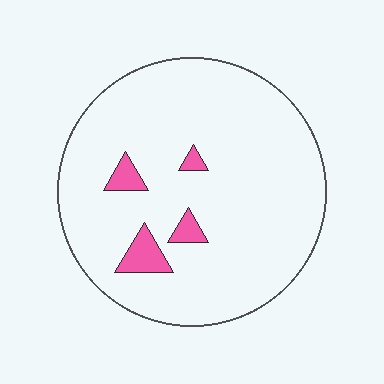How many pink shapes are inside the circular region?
4.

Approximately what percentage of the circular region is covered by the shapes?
Approximately 5%.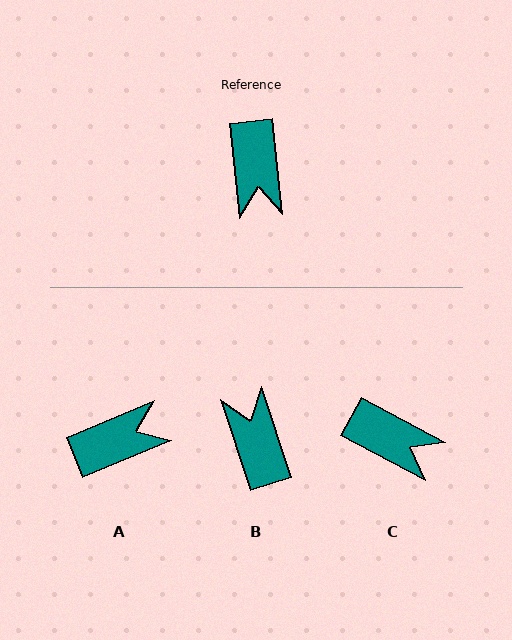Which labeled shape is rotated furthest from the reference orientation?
B, about 168 degrees away.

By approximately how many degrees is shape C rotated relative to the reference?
Approximately 56 degrees counter-clockwise.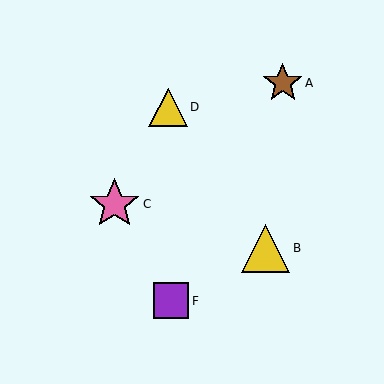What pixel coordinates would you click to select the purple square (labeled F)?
Click at (171, 301) to select the purple square F.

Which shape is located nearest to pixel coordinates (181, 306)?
The purple square (labeled F) at (171, 301) is nearest to that location.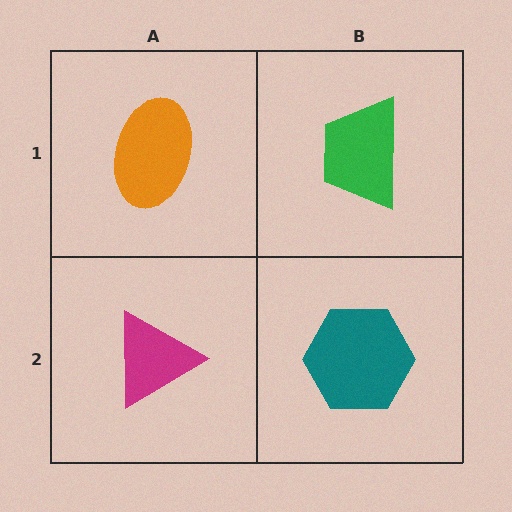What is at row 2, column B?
A teal hexagon.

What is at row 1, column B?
A green trapezoid.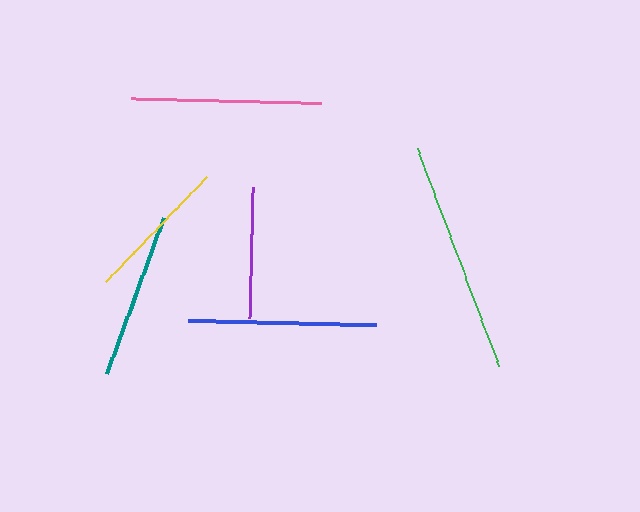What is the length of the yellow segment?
The yellow segment is approximately 145 pixels long.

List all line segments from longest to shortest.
From longest to shortest: green, pink, blue, teal, yellow, purple.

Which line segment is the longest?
The green line is the longest at approximately 232 pixels.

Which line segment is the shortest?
The purple line is the shortest at approximately 131 pixels.